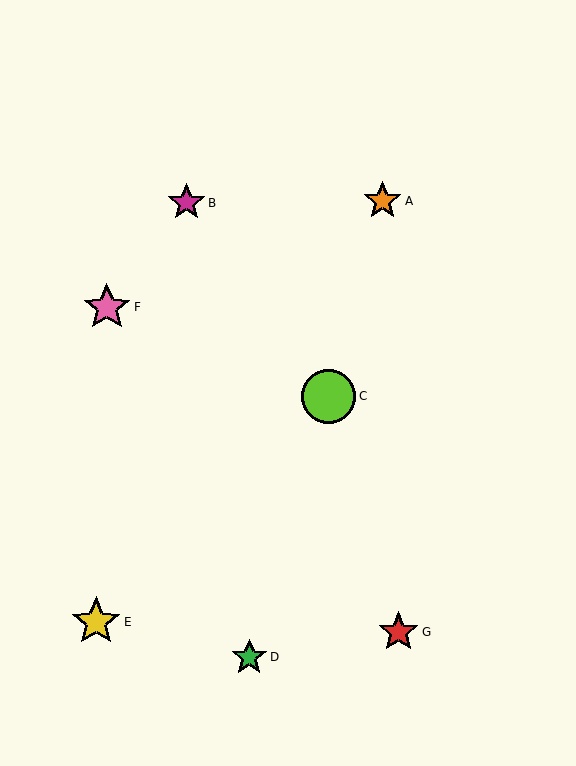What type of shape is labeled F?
Shape F is a pink star.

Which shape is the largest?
The lime circle (labeled C) is the largest.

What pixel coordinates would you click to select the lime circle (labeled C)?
Click at (329, 396) to select the lime circle C.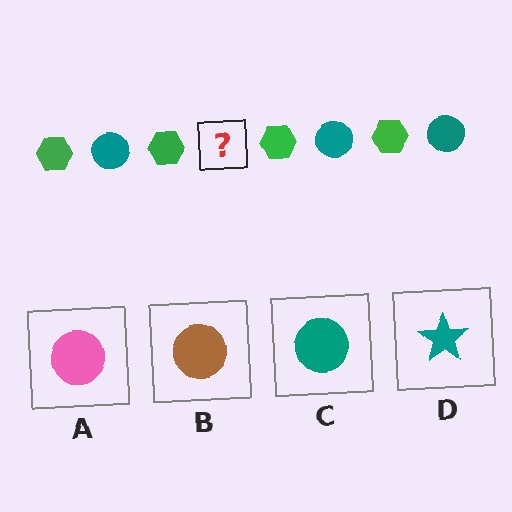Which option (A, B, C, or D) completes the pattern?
C.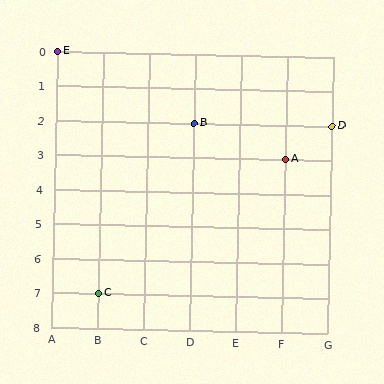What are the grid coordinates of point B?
Point B is at grid coordinates (D, 2).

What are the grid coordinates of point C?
Point C is at grid coordinates (B, 7).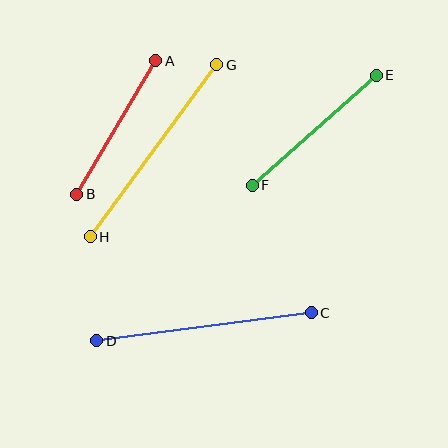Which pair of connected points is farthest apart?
Points C and D are farthest apart.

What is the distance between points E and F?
The distance is approximately 166 pixels.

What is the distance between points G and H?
The distance is approximately 214 pixels.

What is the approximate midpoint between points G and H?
The midpoint is at approximately (153, 151) pixels.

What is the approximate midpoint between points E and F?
The midpoint is at approximately (314, 130) pixels.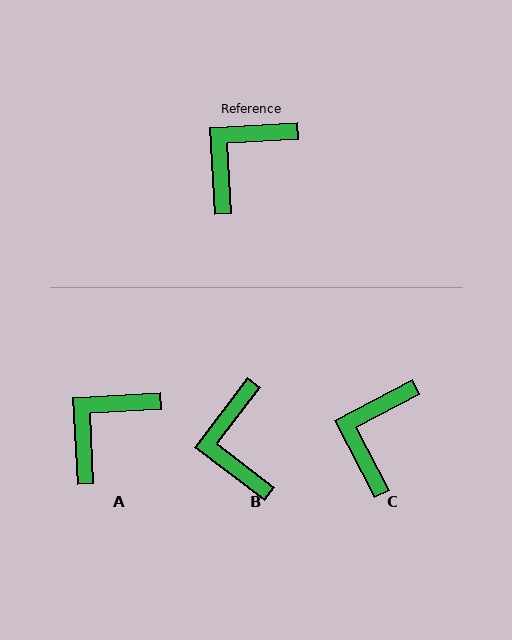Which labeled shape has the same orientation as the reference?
A.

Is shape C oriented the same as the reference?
No, it is off by about 25 degrees.